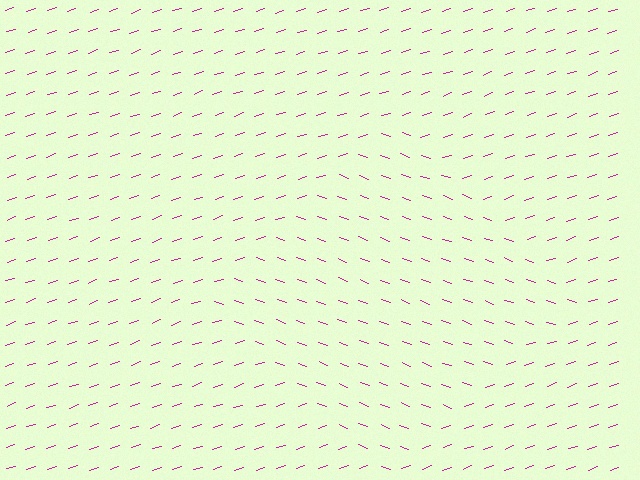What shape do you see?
I see a diamond.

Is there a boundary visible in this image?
Yes, there is a texture boundary formed by a change in line orientation.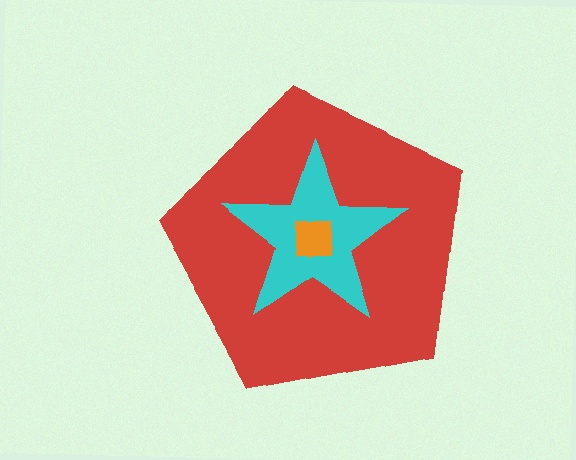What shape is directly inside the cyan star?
The orange square.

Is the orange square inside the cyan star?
Yes.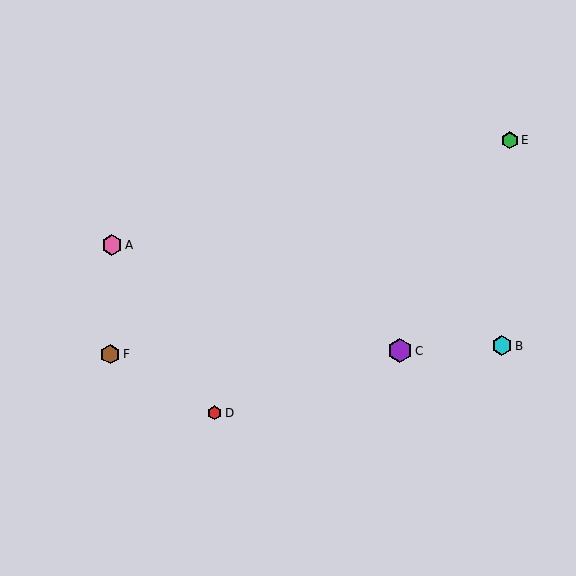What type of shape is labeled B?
Shape B is a cyan hexagon.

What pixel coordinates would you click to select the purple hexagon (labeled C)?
Click at (400, 351) to select the purple hexagon C.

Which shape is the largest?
The purple hexagon (labeled C) is the largest.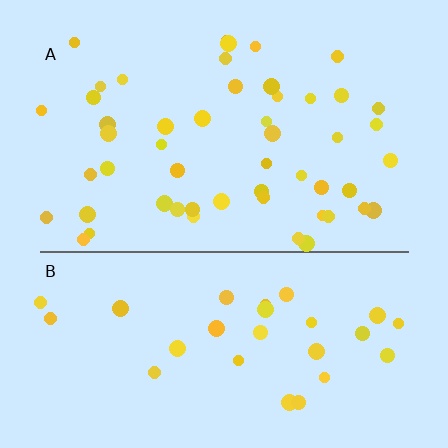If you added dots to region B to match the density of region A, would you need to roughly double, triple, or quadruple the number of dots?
Approximately double.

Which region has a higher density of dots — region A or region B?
A (the top).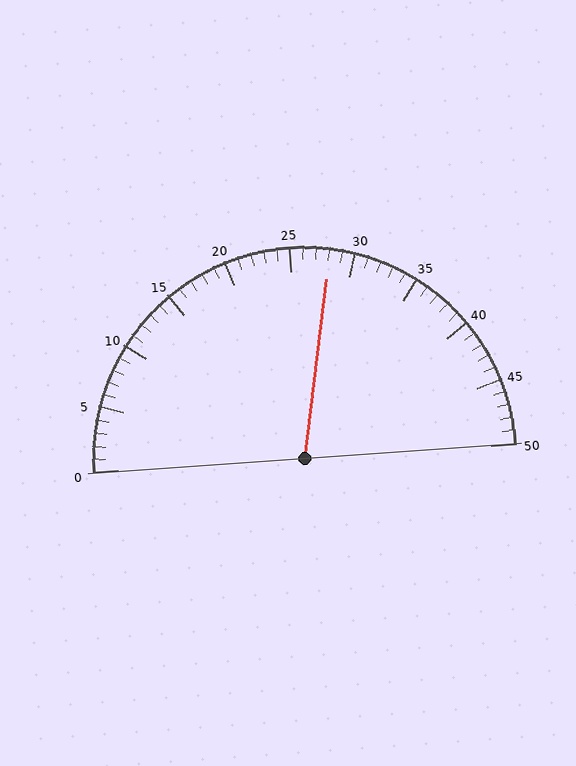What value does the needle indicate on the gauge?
The needle indicates approximately 28.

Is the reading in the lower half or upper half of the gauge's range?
The reading is in the upper half of the range (0 to 50).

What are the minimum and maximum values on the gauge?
The gauge ranges from 0 to 50.